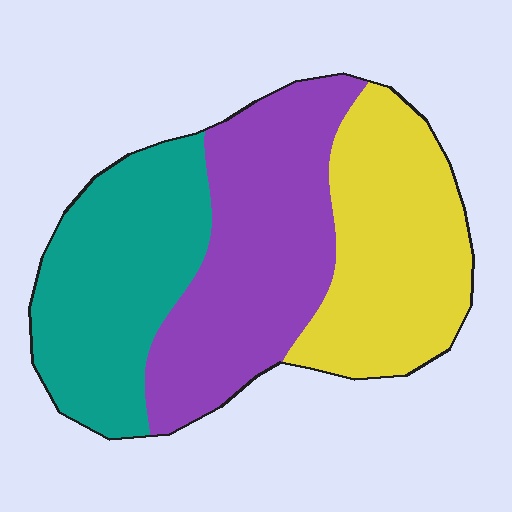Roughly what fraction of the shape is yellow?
Yellow covers about 30% of the shape.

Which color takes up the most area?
Purple, at roughly 35%.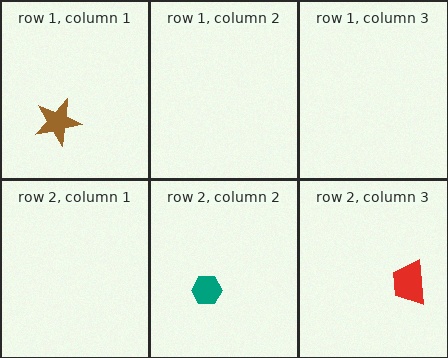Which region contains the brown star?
The row 1, column 1 region.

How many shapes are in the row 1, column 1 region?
1.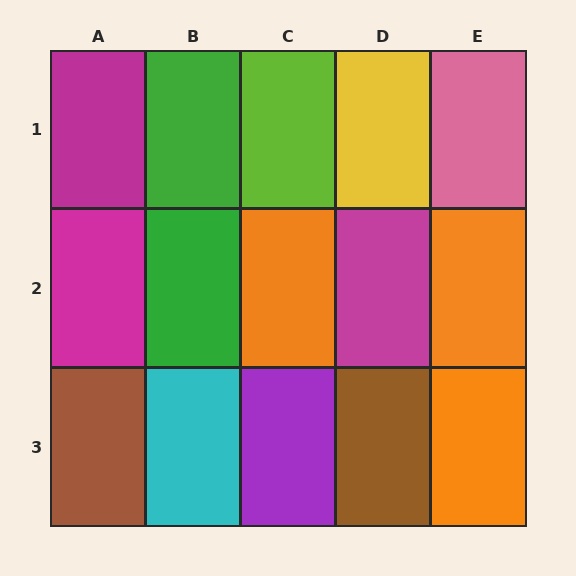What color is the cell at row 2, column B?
Green.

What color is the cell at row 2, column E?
Orange.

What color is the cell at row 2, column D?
Magenta.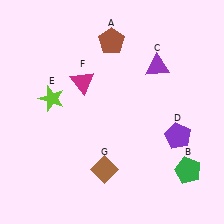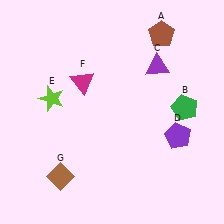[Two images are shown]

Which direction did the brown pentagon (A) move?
The brown pentagon (A) moved right.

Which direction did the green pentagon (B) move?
The green pentagon (B) moved up.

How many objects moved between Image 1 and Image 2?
3 objects moved between the two images.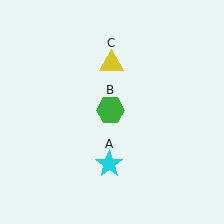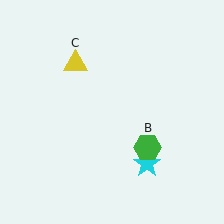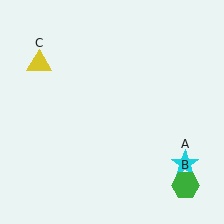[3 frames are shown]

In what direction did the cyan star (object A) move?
The cyan star (object A) moved right.